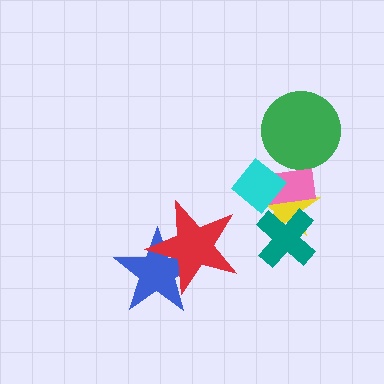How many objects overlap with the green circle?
1 object overlaps with the green circle.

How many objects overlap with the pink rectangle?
3 objects overlap with the pink rectangle.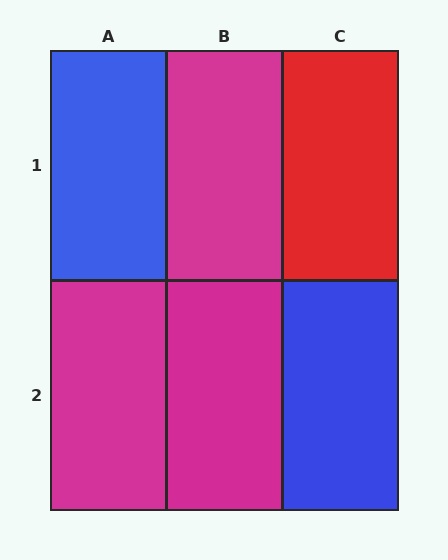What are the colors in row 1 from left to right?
Blue, magenta, red.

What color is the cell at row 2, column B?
Magenta.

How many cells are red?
1 cell is red.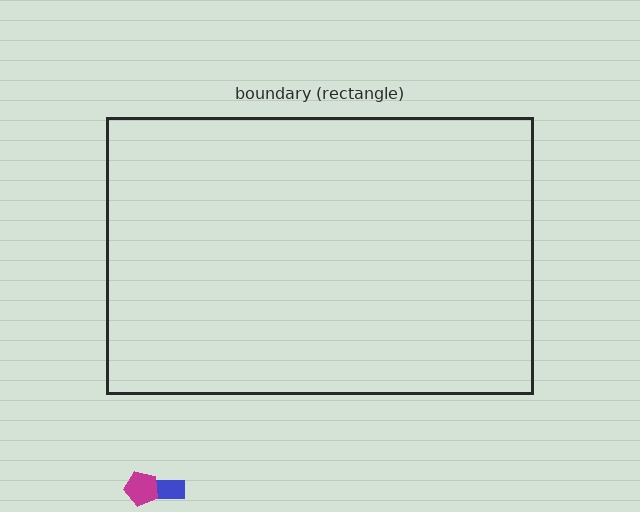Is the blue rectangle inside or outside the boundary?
Outside.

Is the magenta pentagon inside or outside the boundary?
Outside.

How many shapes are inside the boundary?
0 inside, 2 outside.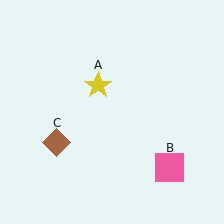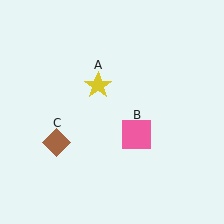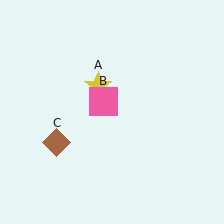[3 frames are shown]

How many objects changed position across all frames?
1 object changed position: pink square (object B).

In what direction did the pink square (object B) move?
The pink square (object B) moved up and to the left.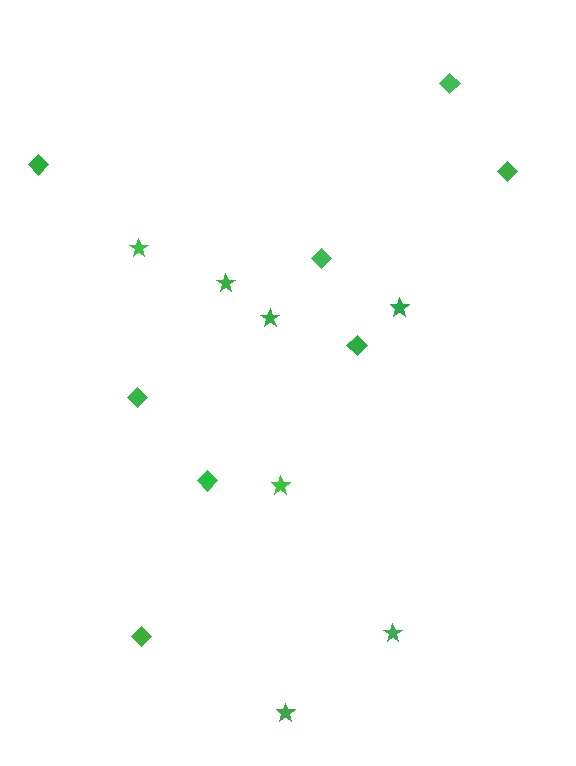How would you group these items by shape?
There are 2 groups: one group of stars (7) and one group of diamonds (8).